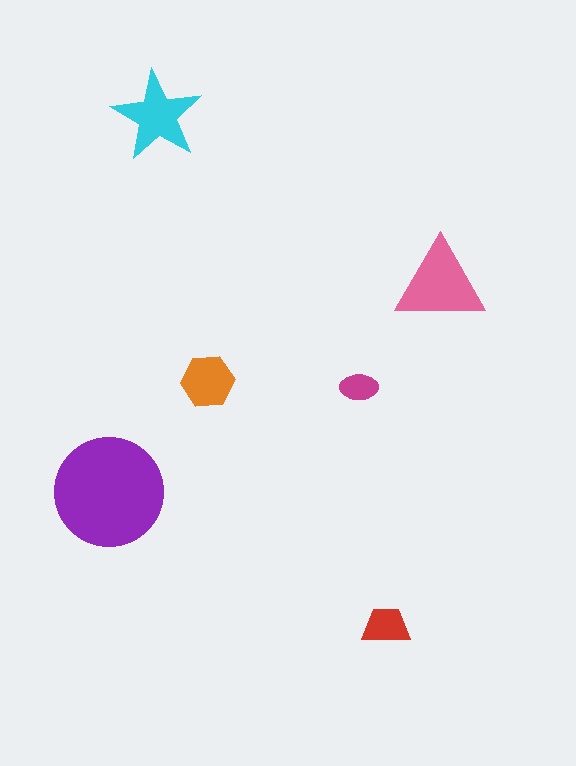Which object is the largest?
The purple circle.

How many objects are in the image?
There are 6 objects in the image.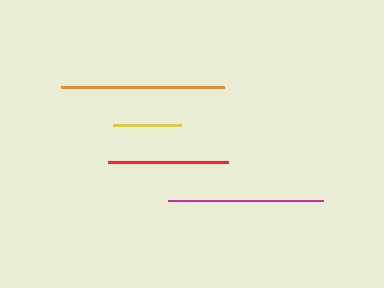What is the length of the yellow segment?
The yellow segment is approximately 68 pixels long.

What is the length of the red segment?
The red segment is approximately 121 pixels long.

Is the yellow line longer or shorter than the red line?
The red line is longer than the yellow line.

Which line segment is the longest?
The orange line is the longest at approximately 163 pixels.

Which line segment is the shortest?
The yellow line is the shortest at approximately 68 pixels.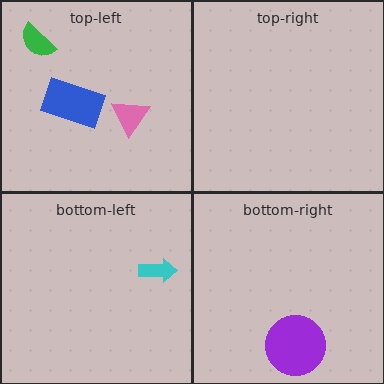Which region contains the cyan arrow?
The bottom-left region.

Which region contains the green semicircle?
The top-left region.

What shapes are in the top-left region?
The blue rectangle, the green semicircle, the pink triangle.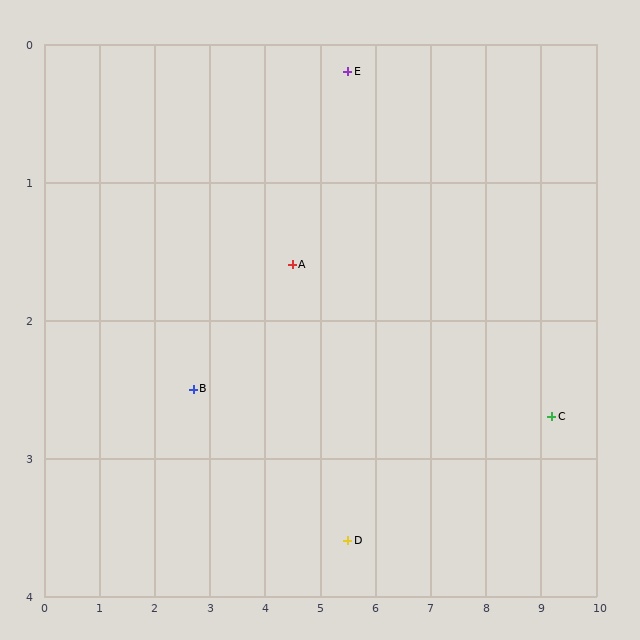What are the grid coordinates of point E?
Point E is at approximately (5.5, 0.2).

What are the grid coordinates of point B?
Point B is at approximately (2.7, 2.5).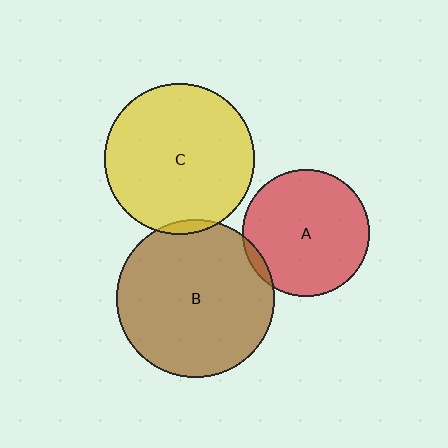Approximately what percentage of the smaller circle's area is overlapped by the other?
Approximately 5%.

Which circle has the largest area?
Circle B (brown).